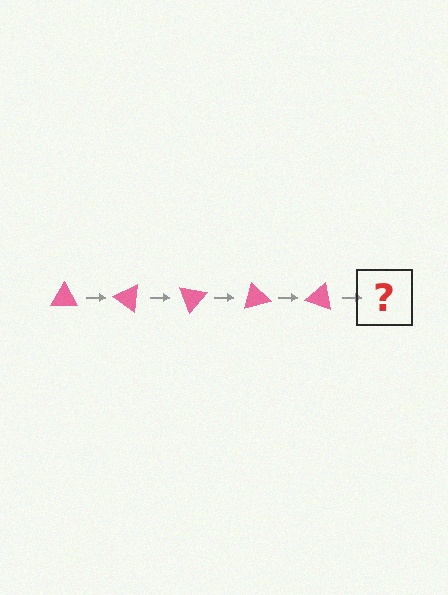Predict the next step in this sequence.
The next step is a pink triangle rotated 175 degrees.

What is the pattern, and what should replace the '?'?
The pattern is that the triangle rotates 35 degrees each step. The '?' should be a pink triangle rotated 175 degrees.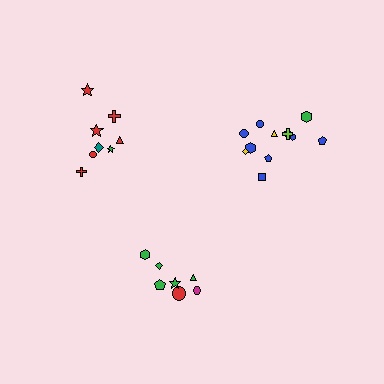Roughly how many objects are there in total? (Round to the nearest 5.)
Roughly 25 objects in total.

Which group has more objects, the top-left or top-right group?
The top-right group.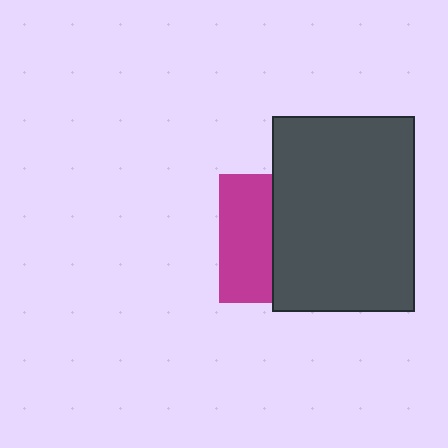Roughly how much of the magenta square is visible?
A small part of it is visible (roughly 41%).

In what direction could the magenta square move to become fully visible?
The magenta square could move left. That would shift it out from behind the dark gray rectangle entirely.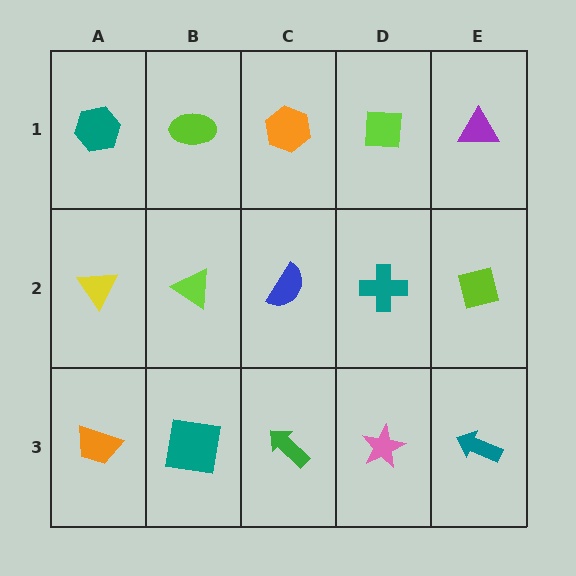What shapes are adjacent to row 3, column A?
A yellow triangle (row 2, column A), a teal square (row 3, column B).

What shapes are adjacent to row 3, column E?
A lime square (row 2, column E), a pink star (row 3, column D).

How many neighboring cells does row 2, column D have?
4.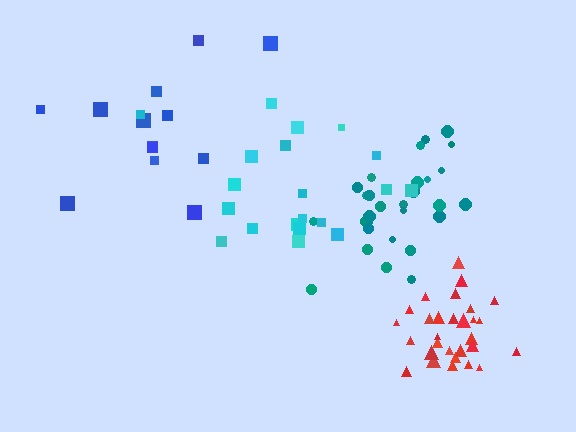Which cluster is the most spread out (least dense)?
Blue.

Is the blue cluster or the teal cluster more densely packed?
Teal.